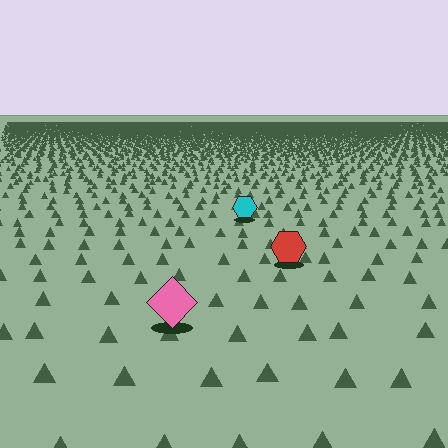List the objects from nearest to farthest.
From nearest to farthest: the pink diamond, the red hexagon, the cyan hexagon.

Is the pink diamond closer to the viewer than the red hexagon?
Yes. The pink diamond is closer — you can tell from the texture gradient: the ground texture is coarser near it.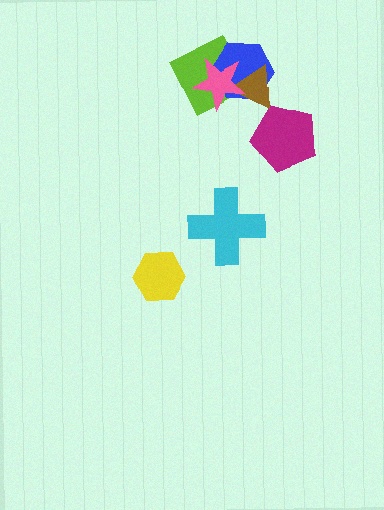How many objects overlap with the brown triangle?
3 objects overlap with the brown triangle.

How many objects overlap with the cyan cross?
0 objects overlap with the cyan cross.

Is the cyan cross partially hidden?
No, no other shape covers it.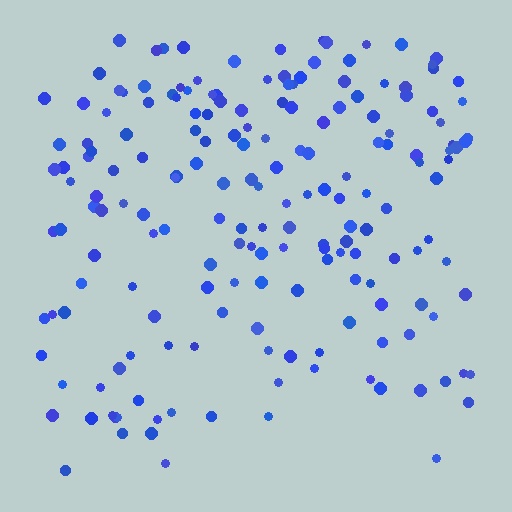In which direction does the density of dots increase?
From bottom to top, with the top side densest.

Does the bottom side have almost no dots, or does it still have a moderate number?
Still a moderate number, just noticeably fewer than the top.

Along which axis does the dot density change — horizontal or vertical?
Vertical.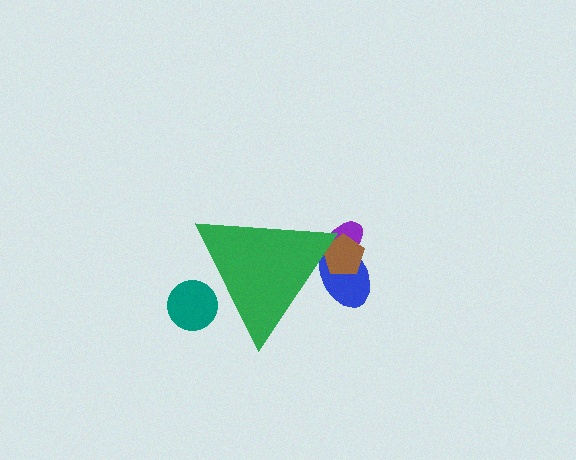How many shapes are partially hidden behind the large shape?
4 shapes are partially hidden.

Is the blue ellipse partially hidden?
Yes, the blue ellipse is partially hidden behind the green triangle.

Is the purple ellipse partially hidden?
Yes, the purple ellipse is partially hidden behind the green triangle.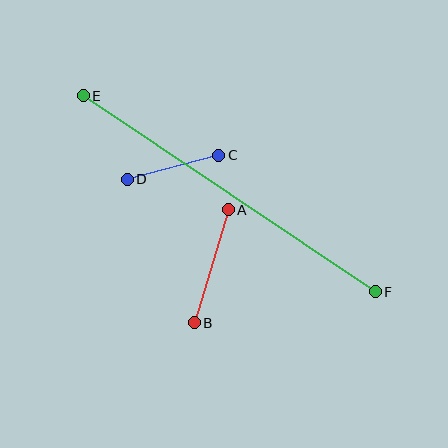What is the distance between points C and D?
The distance is approximately 94 pixels.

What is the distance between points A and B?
The distance is approximately 118 pixels.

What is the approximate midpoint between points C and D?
The midpoint is at approximately (173, 167) pixels.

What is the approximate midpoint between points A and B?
The midpoint is at approximately (211, 266) pixels.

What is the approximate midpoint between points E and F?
The midpoint is at approximately (229, 194) pixels.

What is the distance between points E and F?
The distance is approximately 352 pixels.